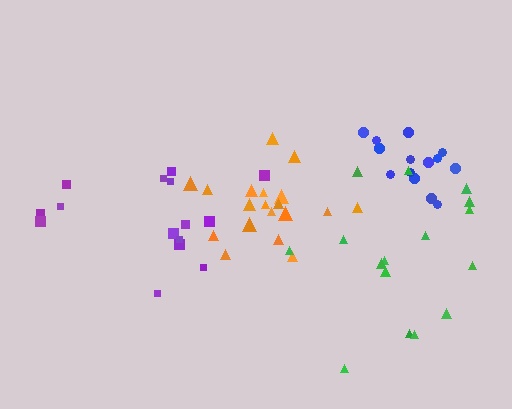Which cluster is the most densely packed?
Blue.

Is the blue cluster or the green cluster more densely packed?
Blue.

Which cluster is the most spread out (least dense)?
Green.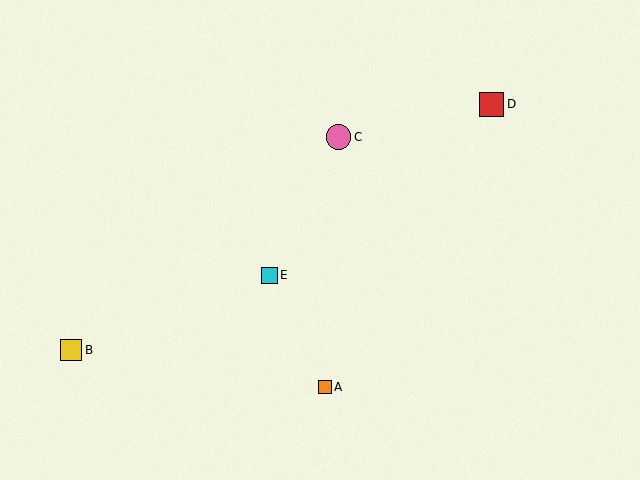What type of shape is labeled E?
Shape E is a cyan square.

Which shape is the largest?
The pink circle (labeled C) is the largest.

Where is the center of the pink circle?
The center of the pink circle is at (339, 137).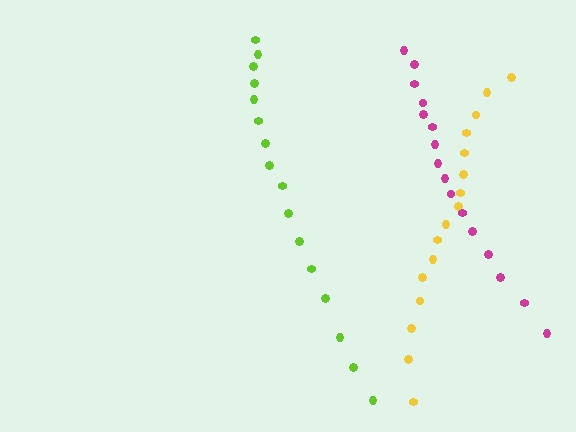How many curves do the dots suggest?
There are 3 distinct paths.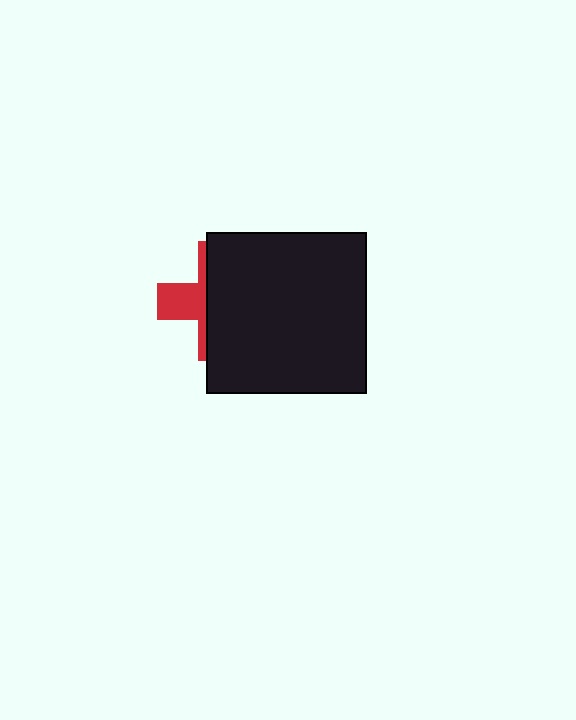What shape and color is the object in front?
The object in front is a black square.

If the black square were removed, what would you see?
You would see the complete red cross.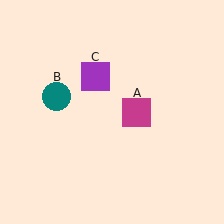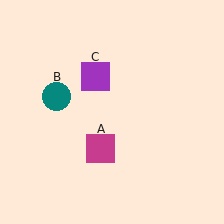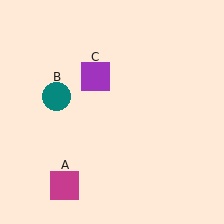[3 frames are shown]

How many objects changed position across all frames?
1 object changed position: magenta square (object A).